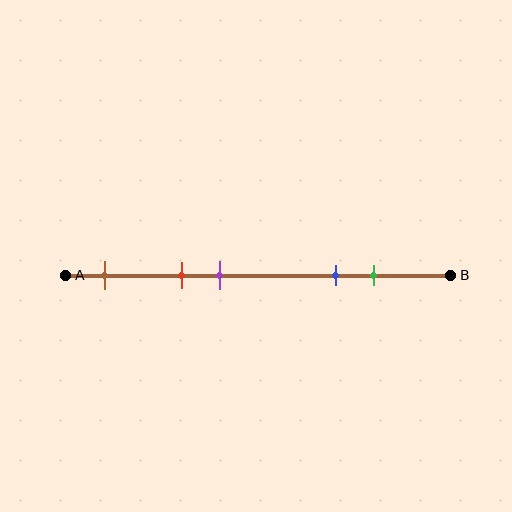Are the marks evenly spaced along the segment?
No, the marks are not evenly spaced.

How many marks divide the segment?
There are 5 marks dividing the segment.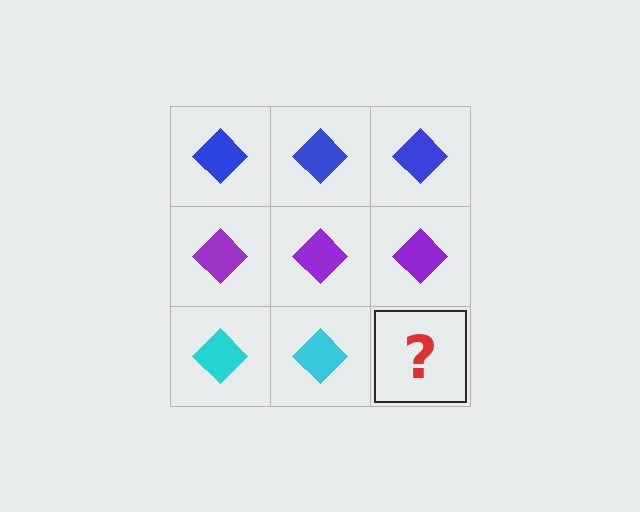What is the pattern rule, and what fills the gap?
The rule is that each row has a consistent color. The gap should be filled with a cyan diamond.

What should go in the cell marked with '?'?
The missing cell should contain a cyan diamond.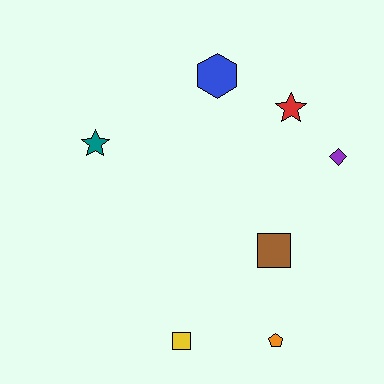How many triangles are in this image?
There are no triangles.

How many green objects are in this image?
There are no green objects.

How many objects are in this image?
There are 7 objects.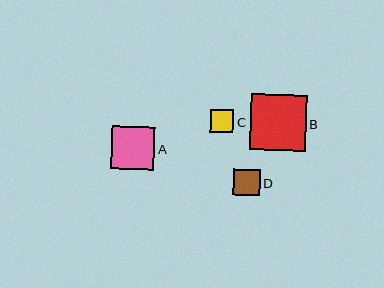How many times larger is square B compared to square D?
Square B is approximately 2.1 times the size of square D.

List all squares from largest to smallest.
From largest to smallest: B, A, D, C.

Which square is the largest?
Square B is the largest with a size of approximately 56 pixels.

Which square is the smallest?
Square C is the smallest with a size of approximately 23 pixels.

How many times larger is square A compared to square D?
Square A is approximately 1.6 times the size of square D.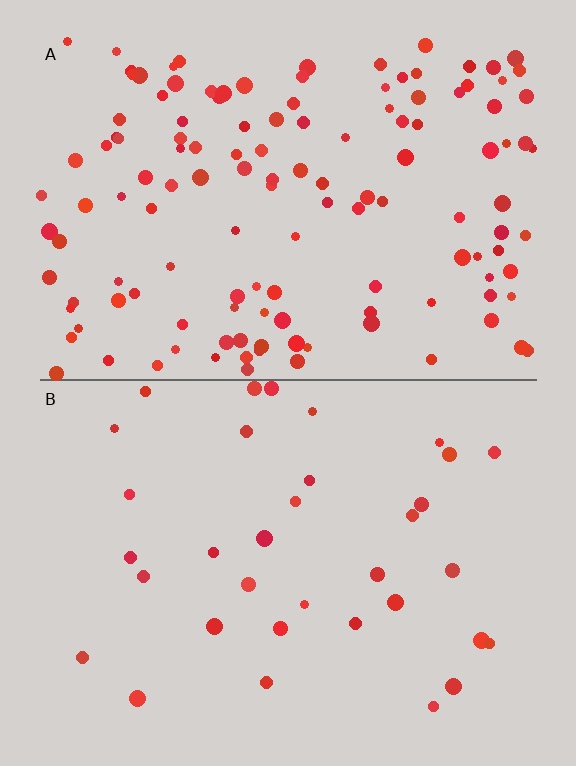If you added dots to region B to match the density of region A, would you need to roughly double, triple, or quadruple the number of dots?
Approximately quadruple.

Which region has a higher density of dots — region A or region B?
A (the top).